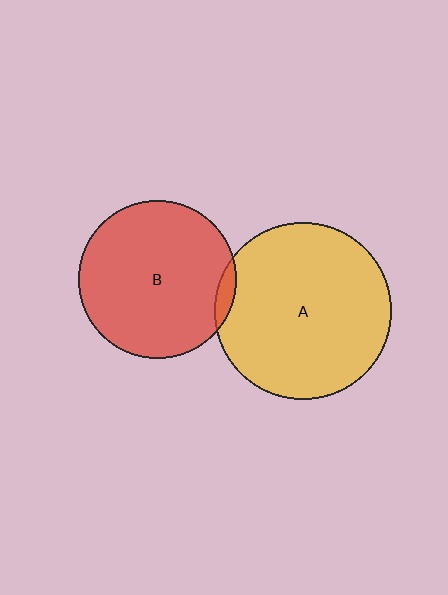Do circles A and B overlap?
Yes.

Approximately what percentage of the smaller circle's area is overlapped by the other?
Approximately 5%.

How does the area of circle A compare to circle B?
Approximately 1.3 times.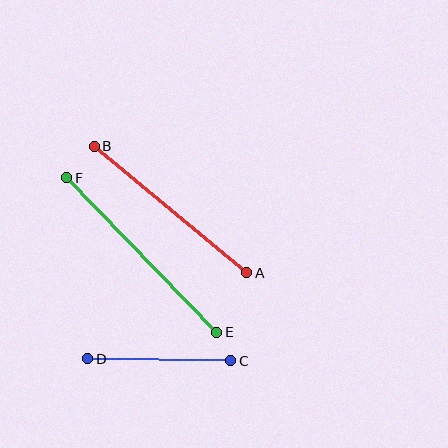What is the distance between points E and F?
The distance is approximately 216 pixels.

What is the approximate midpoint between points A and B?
The midpoint is at approximately (170, 210) pixels.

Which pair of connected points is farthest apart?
Points E and F are farthest apart.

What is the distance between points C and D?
The distance is approximately 143 pixels.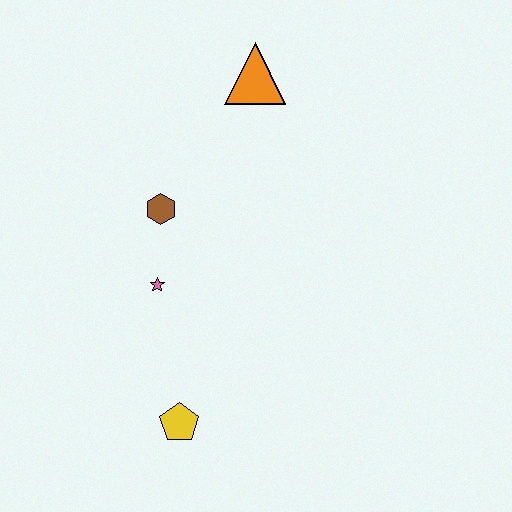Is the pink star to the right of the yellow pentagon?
No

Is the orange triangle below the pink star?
No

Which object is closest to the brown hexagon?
The pink star is closest to the brown hexagon.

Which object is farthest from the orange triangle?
The yellow pentagon is farthest from the orange triangle.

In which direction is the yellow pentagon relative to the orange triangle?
The yellow pentagon is below the orange triangle.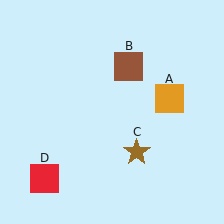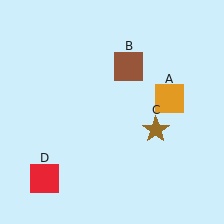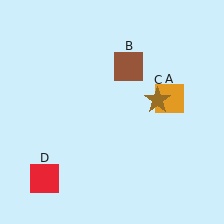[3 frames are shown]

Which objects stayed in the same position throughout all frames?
Orange square (object A) and brown square (object B) and red square (object D) remained stationary.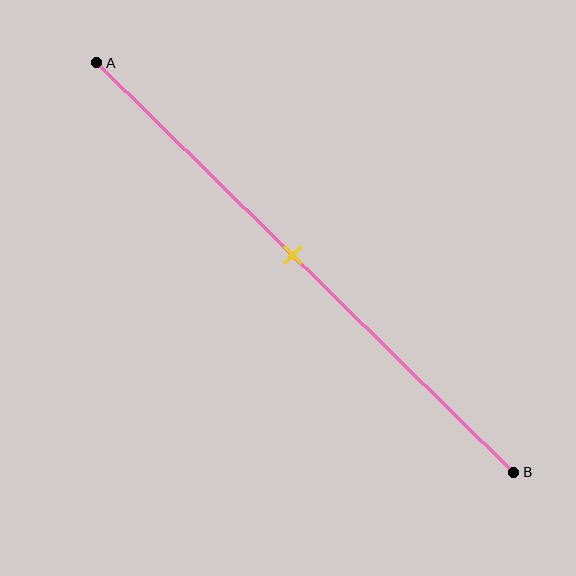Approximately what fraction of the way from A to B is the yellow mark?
The yellow mark is approximately 45% of the way from A to B.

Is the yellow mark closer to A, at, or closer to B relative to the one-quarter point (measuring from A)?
The yellow mark is closer to point B than the one-quarter point of segment AB.